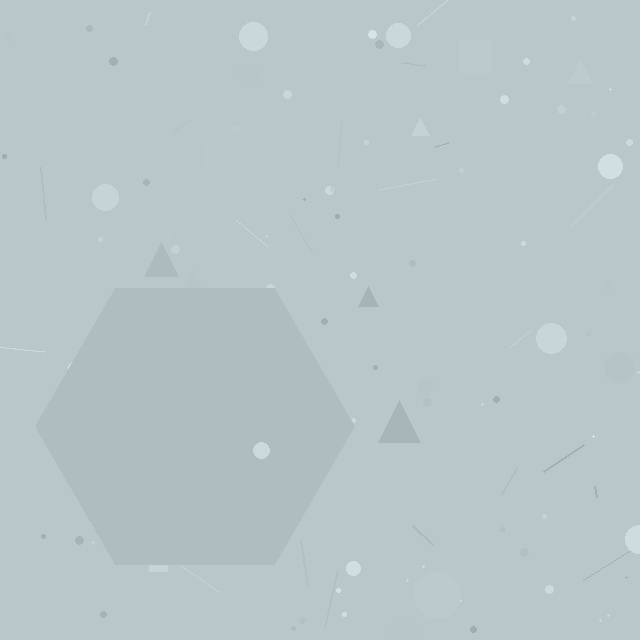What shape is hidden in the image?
A hexagon is hidden in the image.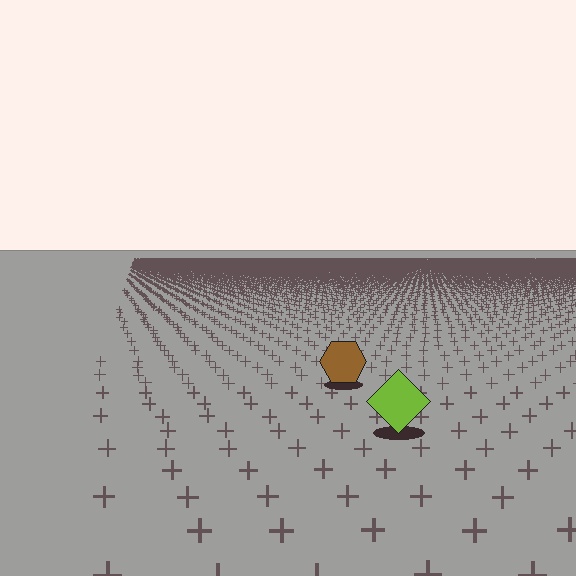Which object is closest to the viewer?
The lime diamond is closest. The texture marks near it are larger and more spread out.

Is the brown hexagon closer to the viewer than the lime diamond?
No. The lime diamond is closer — you can tell from the texture gradient: the ground texture is coarser near it.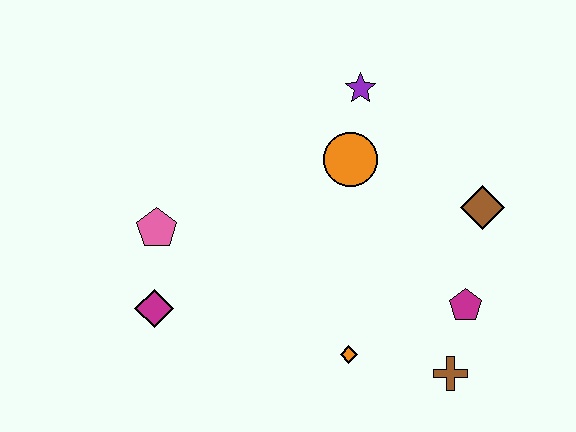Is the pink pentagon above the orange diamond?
Yes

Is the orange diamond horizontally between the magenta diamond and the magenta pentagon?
Yes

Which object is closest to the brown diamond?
The magenta pentagon is closest to the brown diamond.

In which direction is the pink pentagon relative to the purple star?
The pink pentagon is to the left of the purple star.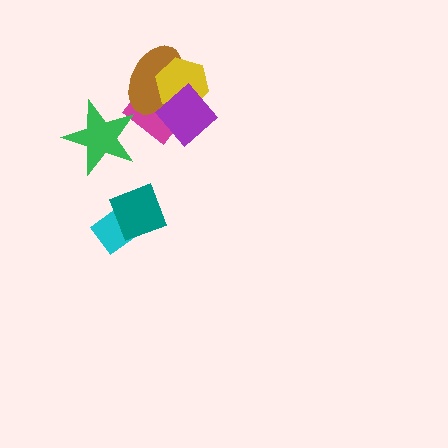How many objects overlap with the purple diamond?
3 objects overlap with the purple diamond.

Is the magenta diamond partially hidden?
Yes, it is partially covered by another shape.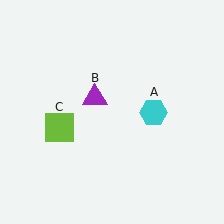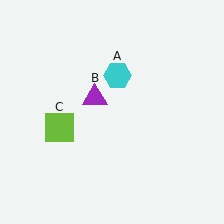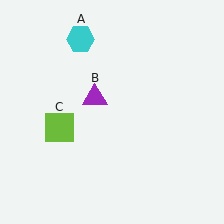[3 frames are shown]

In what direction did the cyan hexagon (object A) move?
The cyan hexagon (object A) moved up and to the left.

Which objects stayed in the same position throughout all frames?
Purple triangle (object B) and lime square (object C) remained stationary.